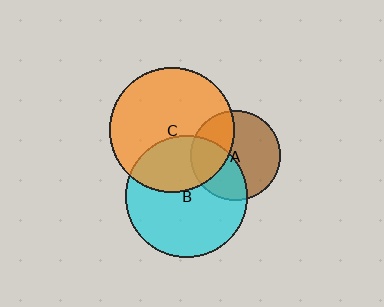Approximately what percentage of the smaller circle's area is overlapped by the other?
Approximately 35%.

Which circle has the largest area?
Circle C (orange).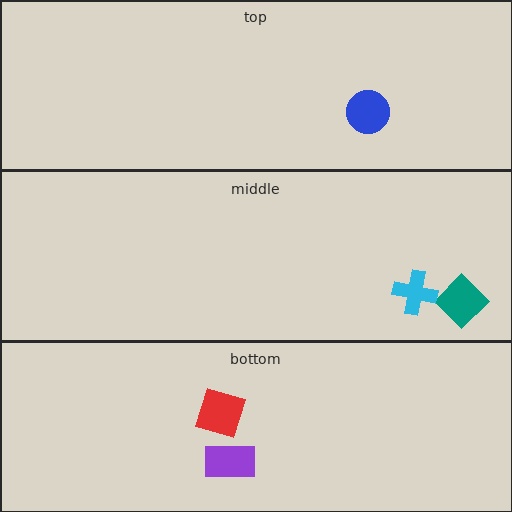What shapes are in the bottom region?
The purple rectangle, the red square.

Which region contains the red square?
The bottom region.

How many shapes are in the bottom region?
2.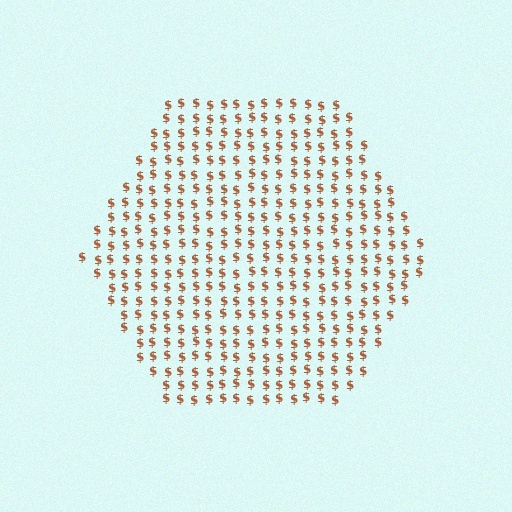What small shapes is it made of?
It is made of small dollar signs.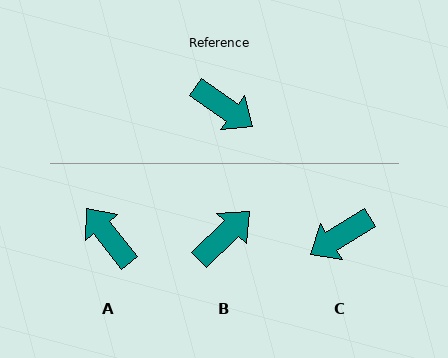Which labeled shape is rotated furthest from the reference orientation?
A, about 162 degrees away.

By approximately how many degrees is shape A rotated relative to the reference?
Approximately 162 degrees counter-clockwise.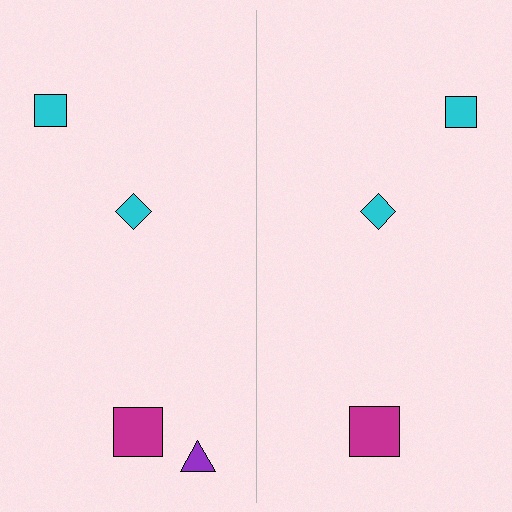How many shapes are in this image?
There are 7 shapes in this image.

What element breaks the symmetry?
A purple triangle is missing from the right side.